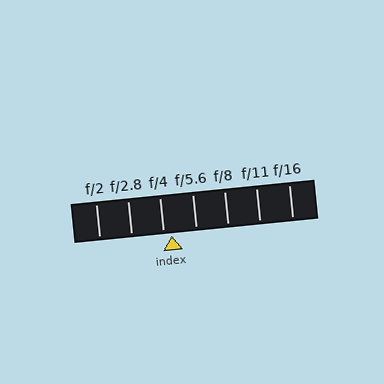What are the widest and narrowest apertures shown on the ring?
The widest aperture shown is f/2 and the narrowest is f/16.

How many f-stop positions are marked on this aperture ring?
There are 7 f-stop positions marked.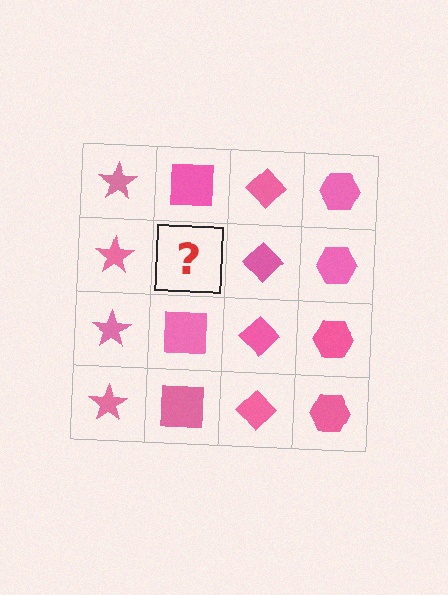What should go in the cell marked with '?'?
The missing cell should contain a pink square.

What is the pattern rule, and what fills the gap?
The rule is that each column has a consistent shape. The gap should be filled with a pink square.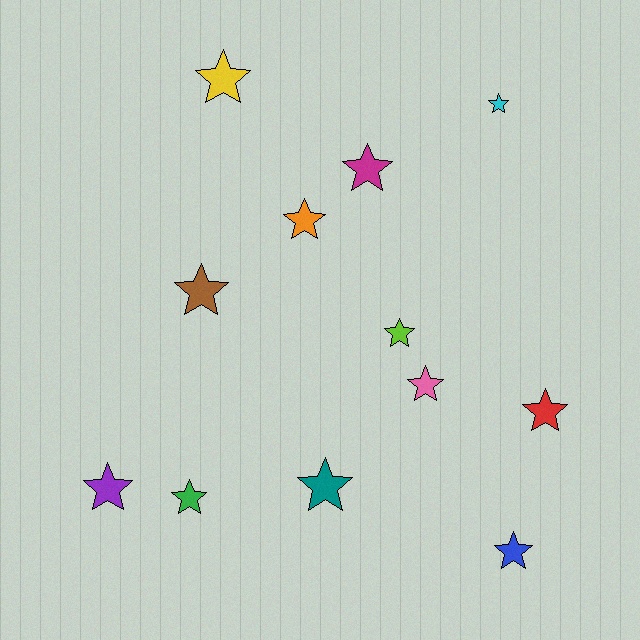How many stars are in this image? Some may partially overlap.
There are 12 stars.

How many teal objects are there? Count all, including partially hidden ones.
There is 1 teal object.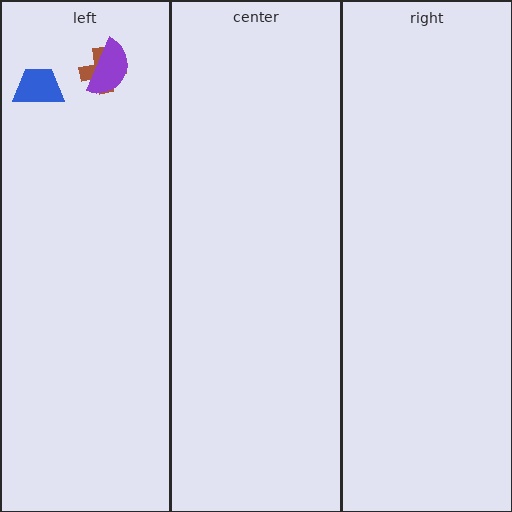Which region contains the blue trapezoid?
The left region.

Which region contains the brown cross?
The left region.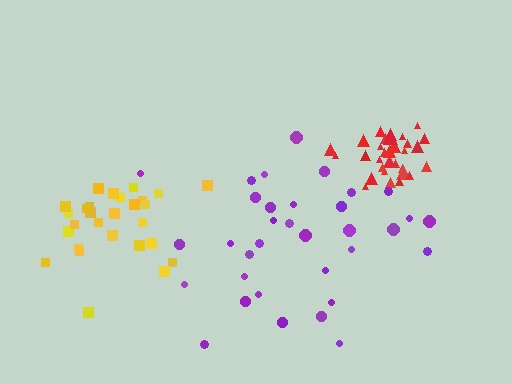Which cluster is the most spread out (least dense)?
Purple.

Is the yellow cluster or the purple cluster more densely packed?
Yellow.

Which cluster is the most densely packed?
Red.